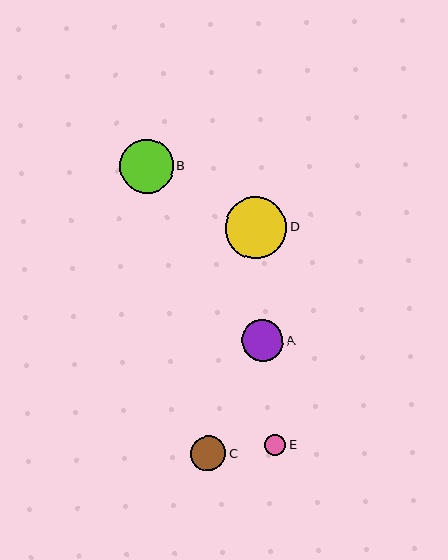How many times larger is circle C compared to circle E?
Circle C is approximately 1.7 times the size of circle E.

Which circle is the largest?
Circle D is the largest with a size of approximately 61 pixels.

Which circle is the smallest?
Circle E is the smallest with a size of approximately 21 pixels.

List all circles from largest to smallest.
From largest to smallest: D, B, A, C, E.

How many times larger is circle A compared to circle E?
Circle A is approximately 2.0 times the size of circle E.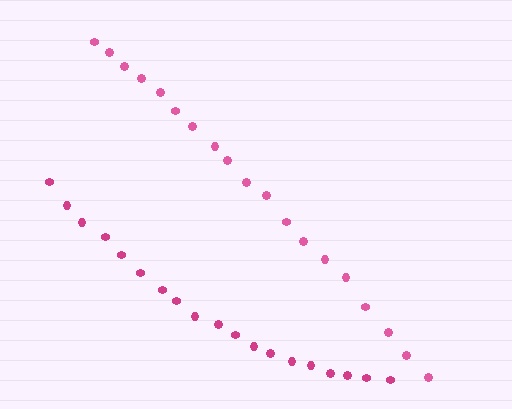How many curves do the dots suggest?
There are 2 distinct paths.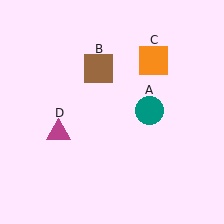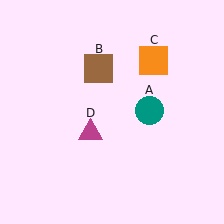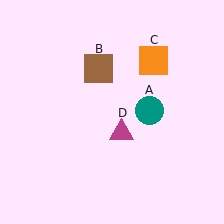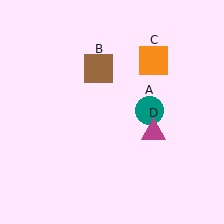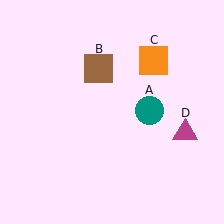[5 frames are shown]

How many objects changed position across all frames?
1 object changed position: magenta triangle (object D).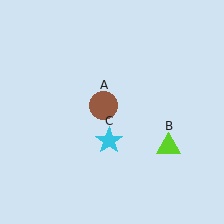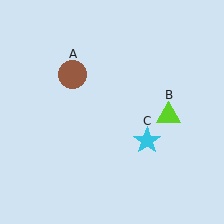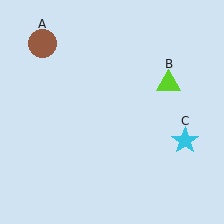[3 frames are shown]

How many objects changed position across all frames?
3 objects changed position: brown circle (object A), lime triangle (object B), cyan star (object C).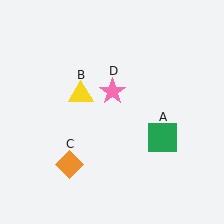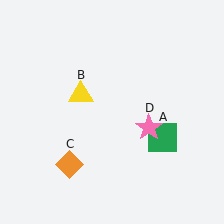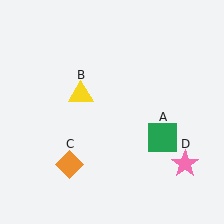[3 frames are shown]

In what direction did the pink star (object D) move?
The pink star (object D) moved down and to the right.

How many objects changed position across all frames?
1 object changed position: pink star (object D).